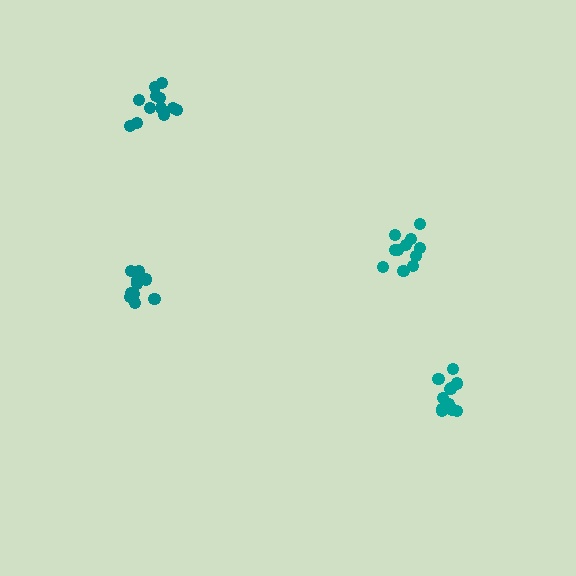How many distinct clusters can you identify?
There are 4 distinct clusters.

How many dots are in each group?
Group 1: 11 dots, Group 2: 11 dots, Group 3: 12 dots, Group 4: 10 dots (44 total).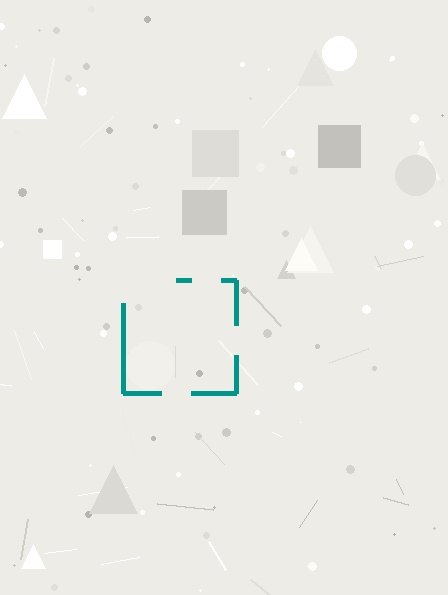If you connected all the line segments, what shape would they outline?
They would outline a square.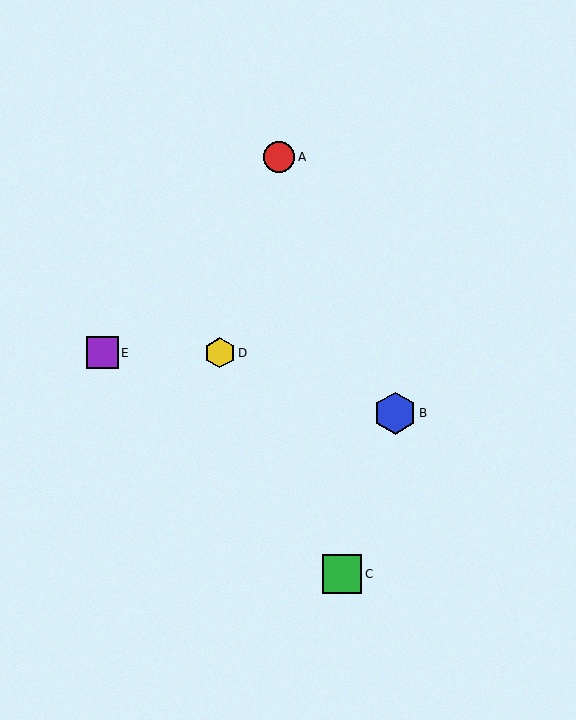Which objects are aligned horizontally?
Objects D, E are aligned horizontally.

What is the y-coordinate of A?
Object A is at y≈157.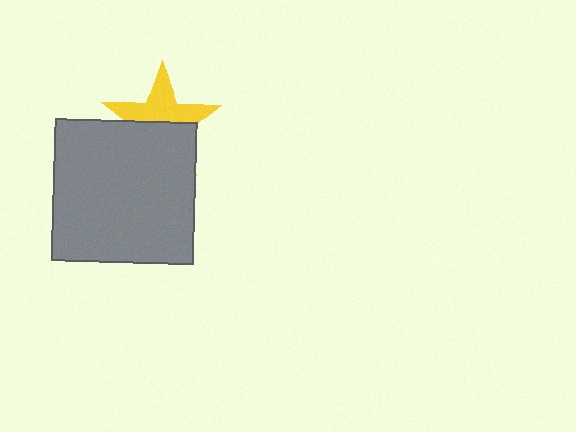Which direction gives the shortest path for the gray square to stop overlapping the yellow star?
Moving down gives the shortest separation.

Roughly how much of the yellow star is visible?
About half of it is visible (roughly 51%).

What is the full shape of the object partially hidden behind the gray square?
The partially hidden object is a yellow star.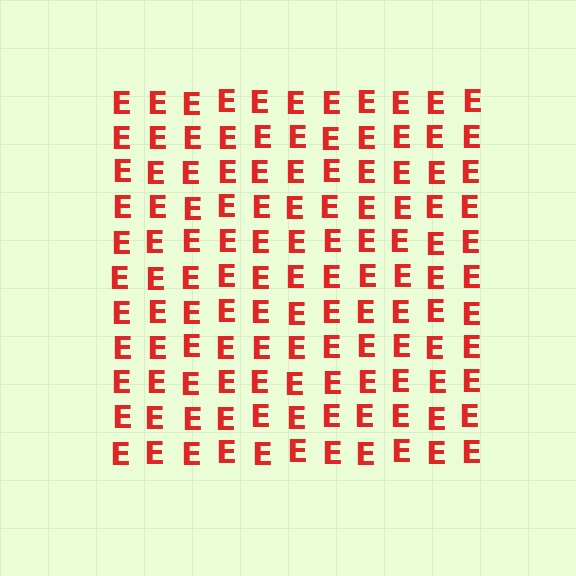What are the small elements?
The small elements are letter E's.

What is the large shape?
The large shape is a square.